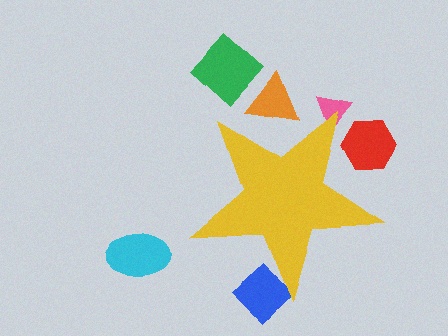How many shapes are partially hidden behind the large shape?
4 shapes are partially hidden.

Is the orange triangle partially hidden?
Yes, the orange triangle is partially hidden behind the yellow star.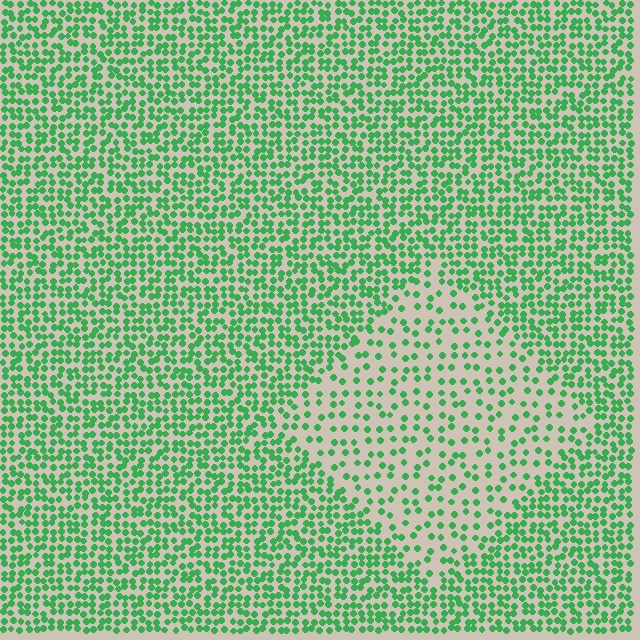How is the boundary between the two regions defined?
The boundary is defined by a change in element density (approximately 2.2x ratio). All elements are the same color, size, and shape.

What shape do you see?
I see a diamond.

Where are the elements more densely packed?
The elements are more densely packed outside the diamond boundary.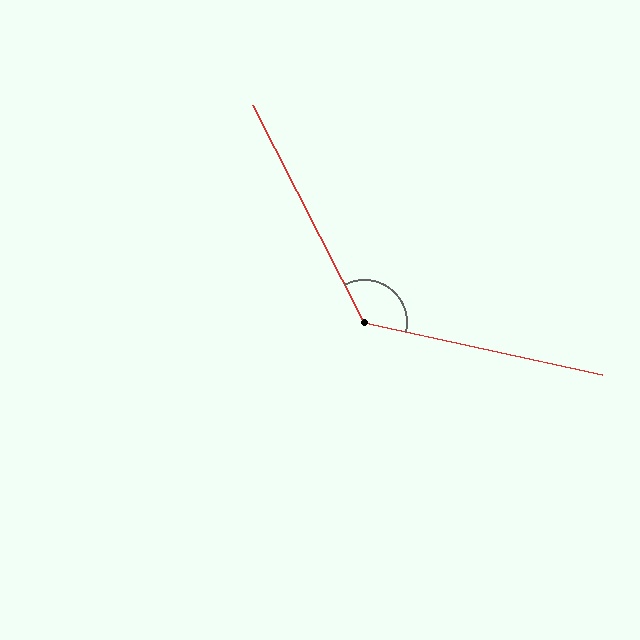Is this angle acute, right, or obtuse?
It is obtuse.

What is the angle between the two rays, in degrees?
Approximately 130 degrees.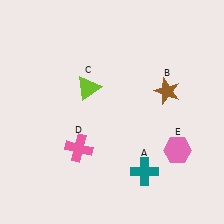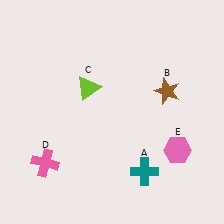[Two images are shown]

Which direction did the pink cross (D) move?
The pink cross (D) moved left.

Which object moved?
The pink cross (D) moved left.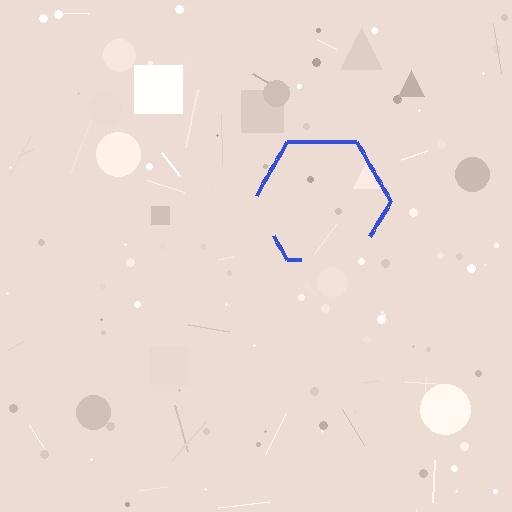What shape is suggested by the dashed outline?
The dashed outline suggests a hexagon.